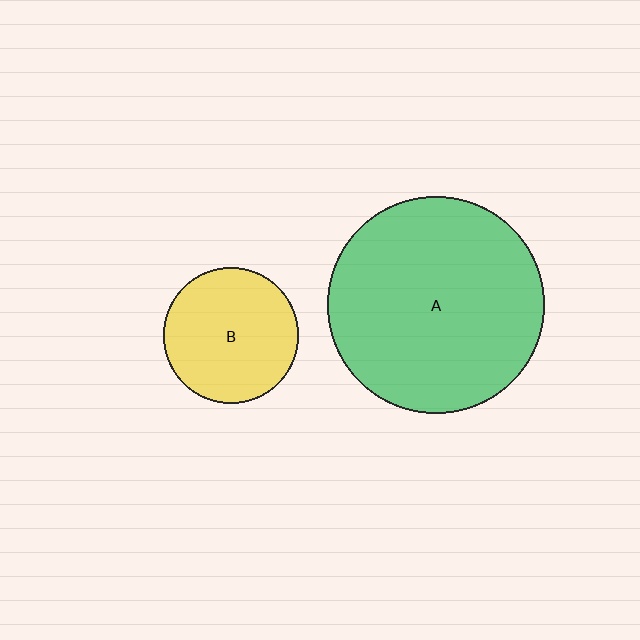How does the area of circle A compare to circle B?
Approximately 2.6 times.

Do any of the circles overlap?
No, none of the circles overlap.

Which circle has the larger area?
Circle A (green).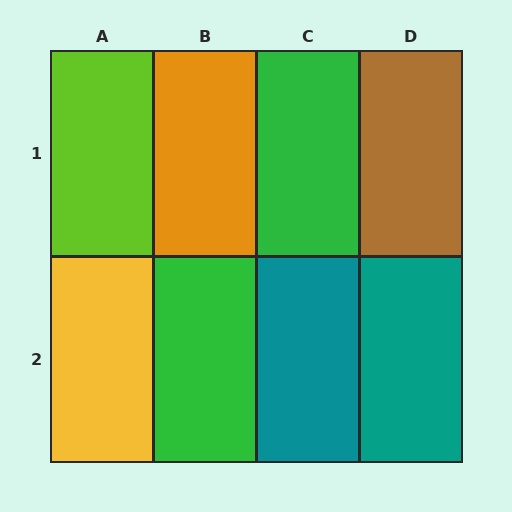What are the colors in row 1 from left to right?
Lime, orange, green, brown.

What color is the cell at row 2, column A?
Yellow.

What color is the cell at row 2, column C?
Teal.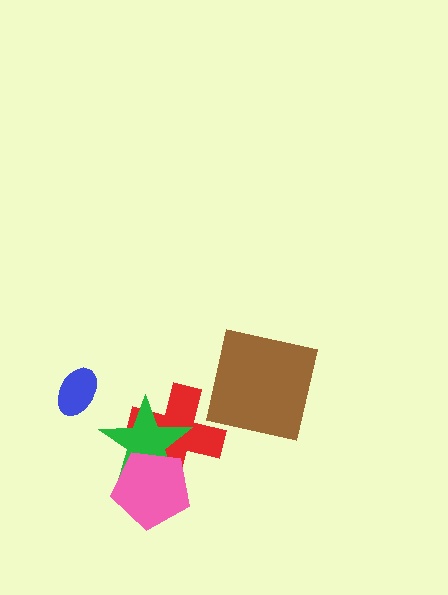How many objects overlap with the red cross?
2 objects overlap with the red cross.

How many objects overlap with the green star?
2 objects overlap with the green star.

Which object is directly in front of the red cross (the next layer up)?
The green star is directly in front of the red cross.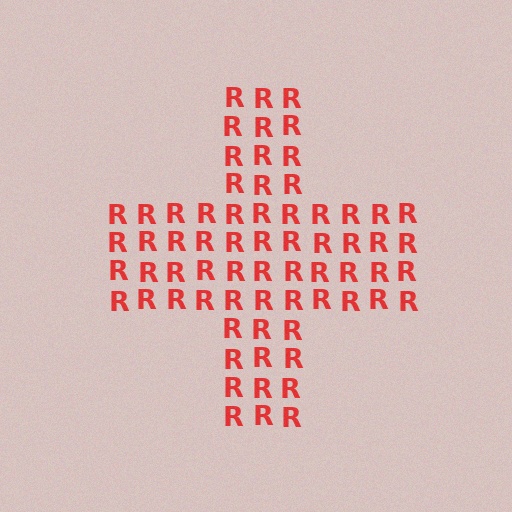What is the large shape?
The large shape is a cross.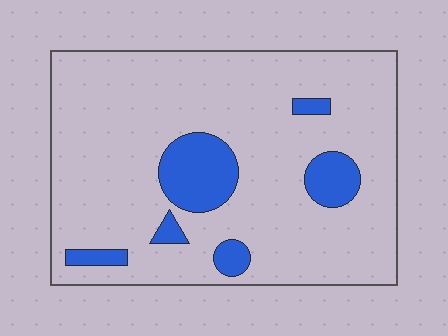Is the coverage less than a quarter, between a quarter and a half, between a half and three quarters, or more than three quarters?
Less than a quarter.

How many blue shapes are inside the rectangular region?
6.